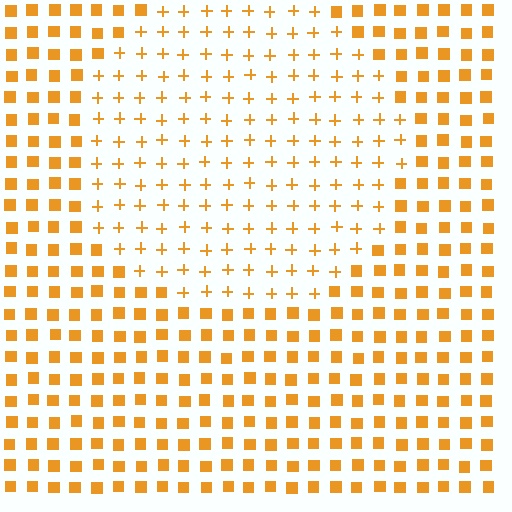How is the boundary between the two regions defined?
The boundary is defined by a change in element shape: plus signs inside vs. squares outside. All elements share the same color and spacing.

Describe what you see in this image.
The image is filled with small orange elements arranged in a uniform grid. A circle-shaped region contains plus signs, while the surrounding area contains squares. The boundary is defined purely by the change in element shape.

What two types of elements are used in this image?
The image uses plus signs inside the circle region and squares outside it.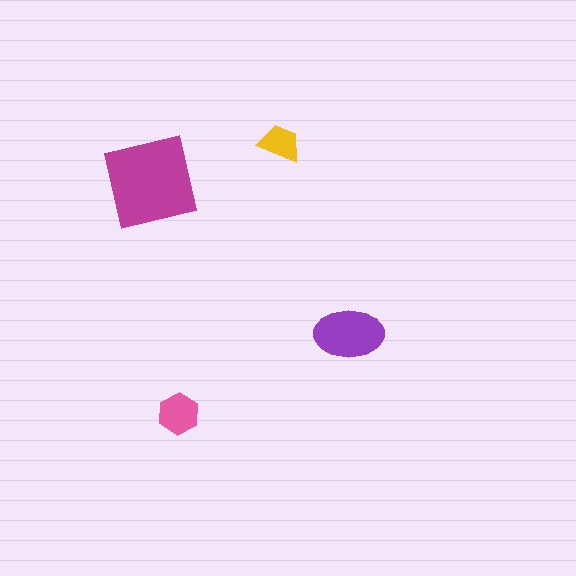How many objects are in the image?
There are 4 objects in the image.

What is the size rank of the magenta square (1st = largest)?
1st.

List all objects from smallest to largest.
The yellow trapezoid, the pink hexagon, the purple ellipse, the magenta square.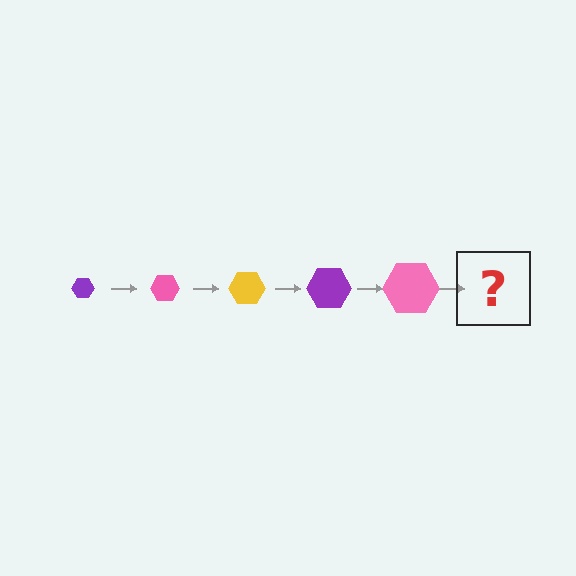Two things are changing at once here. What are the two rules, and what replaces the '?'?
The two rules are that the hexagon grows larger each step and the color cycles through purple, pink, and yellow. The '?' should be a yellow hexagon, larger than the previous one.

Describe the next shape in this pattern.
It should be a yellow hexagon, larger than the previous one.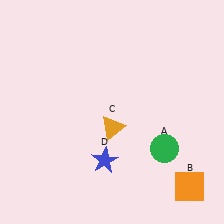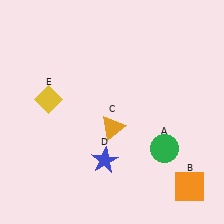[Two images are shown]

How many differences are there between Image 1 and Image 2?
There is 1 difference between the two images.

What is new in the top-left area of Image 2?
A yellow diamond (E) was added in the top-left area of Image 2.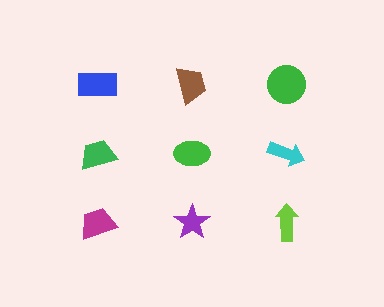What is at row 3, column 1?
A magenta trapezoid.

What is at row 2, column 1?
A green trapezoid.